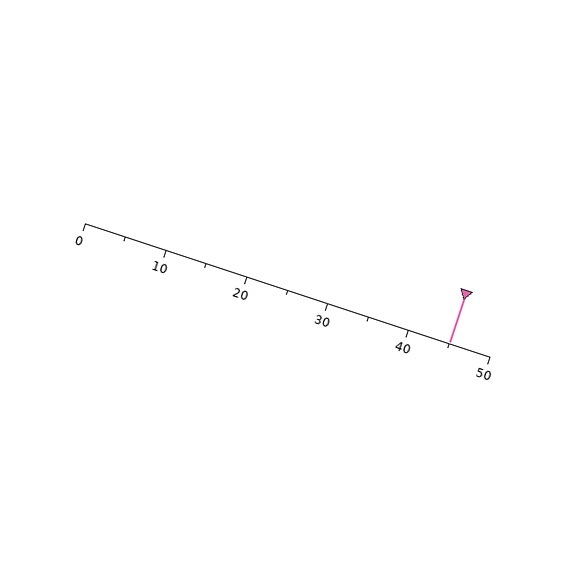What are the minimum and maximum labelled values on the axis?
The axis runs from 0 to 50.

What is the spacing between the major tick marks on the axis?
The major ticks are spaced 10 apart.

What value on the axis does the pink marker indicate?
The marker indicates approximately 45.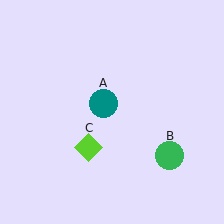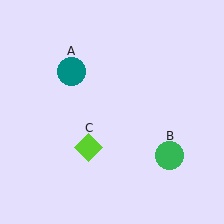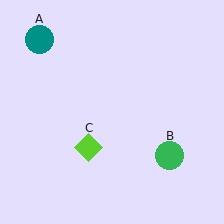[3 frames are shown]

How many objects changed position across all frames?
1 object changed position: teal circle (object A).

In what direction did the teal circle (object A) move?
The teal circle (object A) moved up and to the left.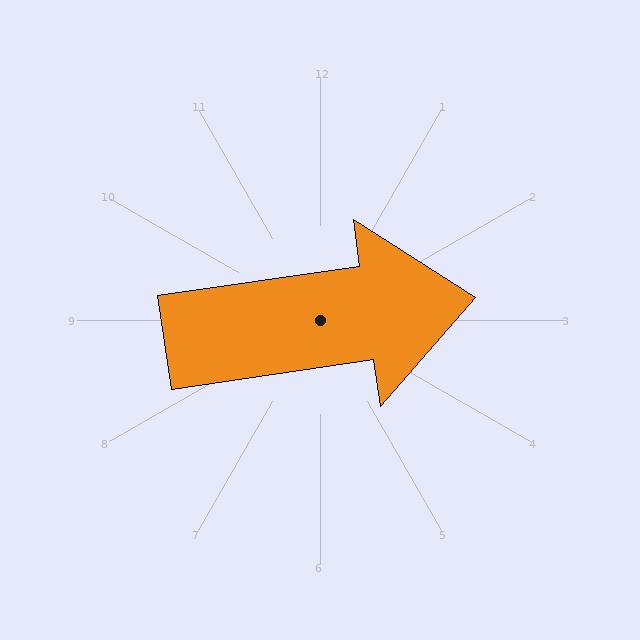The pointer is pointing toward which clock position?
Roughly 3 o'clock.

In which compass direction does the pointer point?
East.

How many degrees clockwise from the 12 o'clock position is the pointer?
Approximately 82 degrees.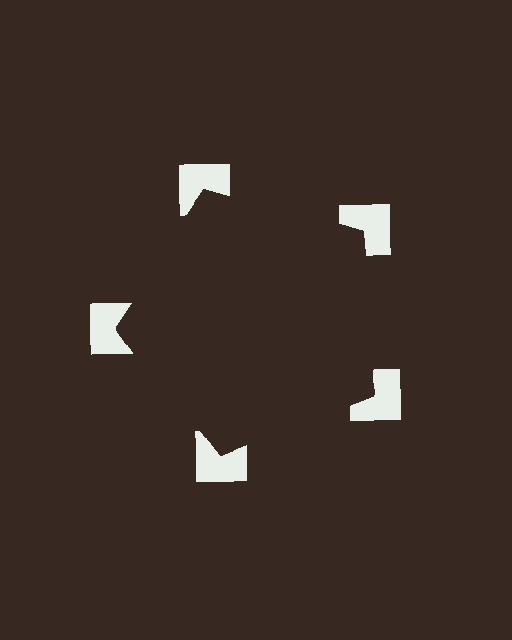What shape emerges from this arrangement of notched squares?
An illusory pentagon — its edges are inferred from the aligned wedge cuts in the notched squares, not physically drawn.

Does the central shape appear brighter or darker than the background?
It typically appears slightly darker than the background, even though no actual brightness change is drawn.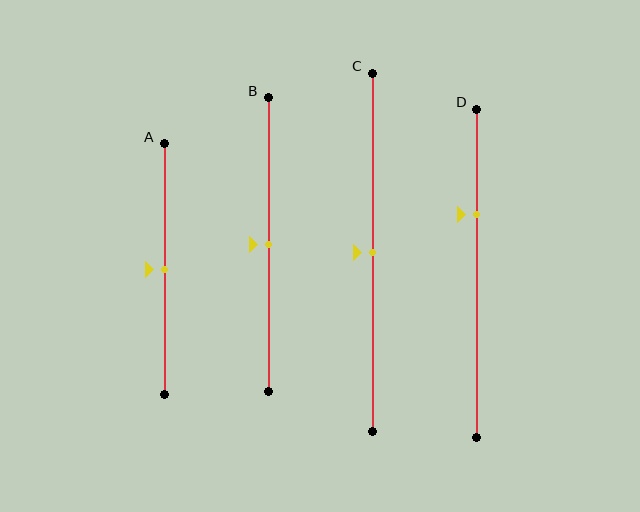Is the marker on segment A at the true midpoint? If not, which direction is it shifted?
Yes, the marker on segment A is at the true midpoint.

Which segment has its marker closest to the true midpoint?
Segment A has its marker closest to the true midpoint.